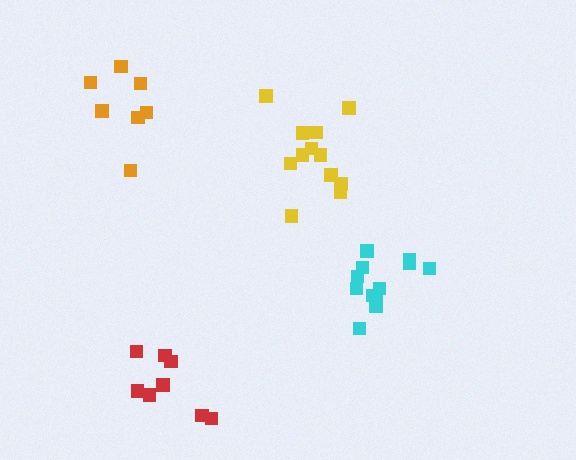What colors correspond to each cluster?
The clusters are colored: cyan, red, orange, yellow.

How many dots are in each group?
Group 1: 12 dots, Group 2: 8 dots, Group 3: 7 dots, Group 4: 12 dots (39 total).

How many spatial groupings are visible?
There are 4 spatial groupings.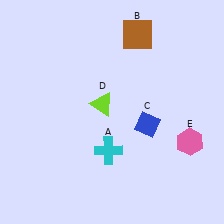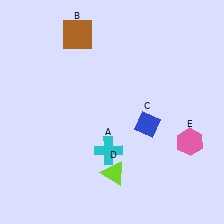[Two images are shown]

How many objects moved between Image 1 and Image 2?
2 objects moved between the two images.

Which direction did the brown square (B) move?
The brown square (B) moved left.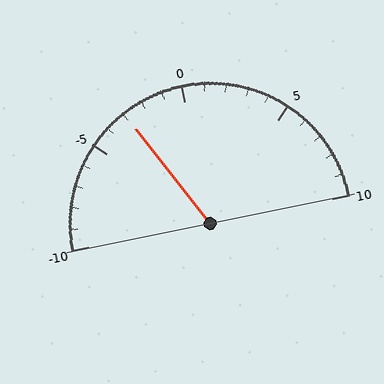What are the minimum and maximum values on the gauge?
The gauge ranges from -10 to 10.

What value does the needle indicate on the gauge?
The needle indicates approximately -3.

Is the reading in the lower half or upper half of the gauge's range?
The reading is in the lower half of the range (-10 to 10).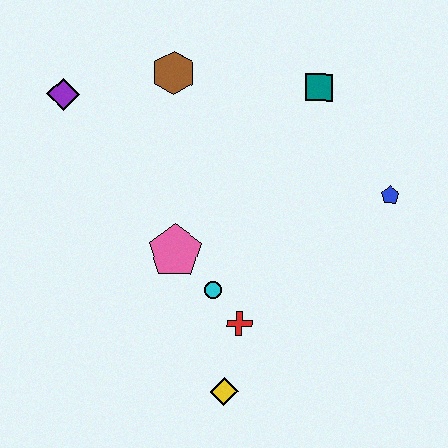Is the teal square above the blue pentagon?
Yes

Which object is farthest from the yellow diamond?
The purple diamond is farthest from the yellow diamond.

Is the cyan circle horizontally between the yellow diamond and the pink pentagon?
Yes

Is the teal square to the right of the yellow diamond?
Yes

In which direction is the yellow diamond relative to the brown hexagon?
The yellow diamond is below the brown hexagon.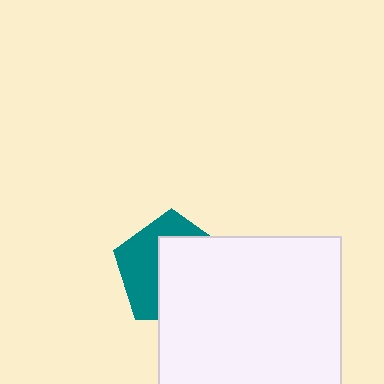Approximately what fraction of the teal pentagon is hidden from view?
Roughly 57% of the teal pentagon is hidden behind the white square.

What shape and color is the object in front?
The object in front is a white square.